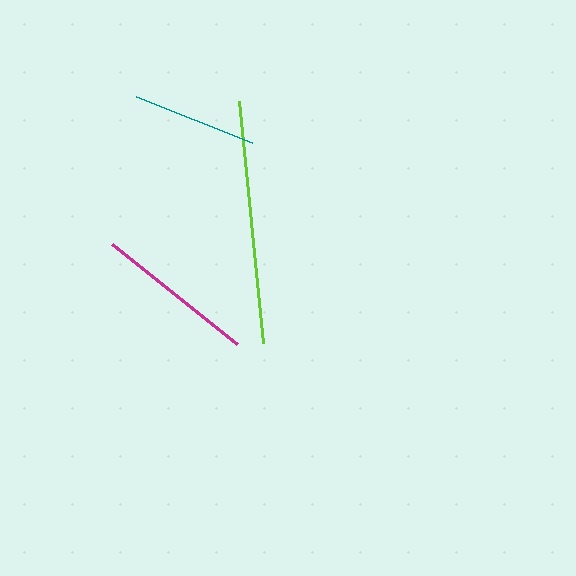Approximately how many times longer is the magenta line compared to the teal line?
The magenta line is approximately 1.3 times the length of the teal line.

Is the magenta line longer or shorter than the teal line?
The magenta line is longer than the teal line.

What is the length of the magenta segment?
The magenta segment is approximately 160 pixels long.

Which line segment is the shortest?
The teal line is the shortest at approximately 125 pixels.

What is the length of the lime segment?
The lime segment is approximately 243 pixels long.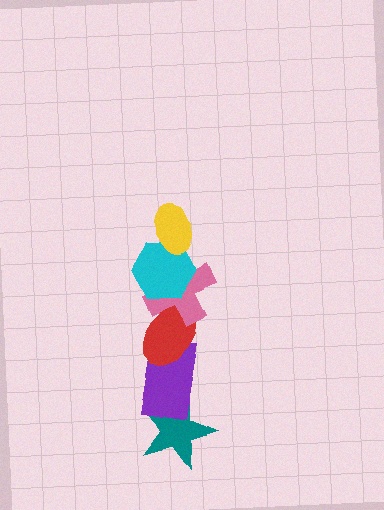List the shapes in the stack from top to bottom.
From top to bottom: the yellow ellipse, the cyan hexagon, the pink cross, the red ellipse, the purple rectangle, the teal star.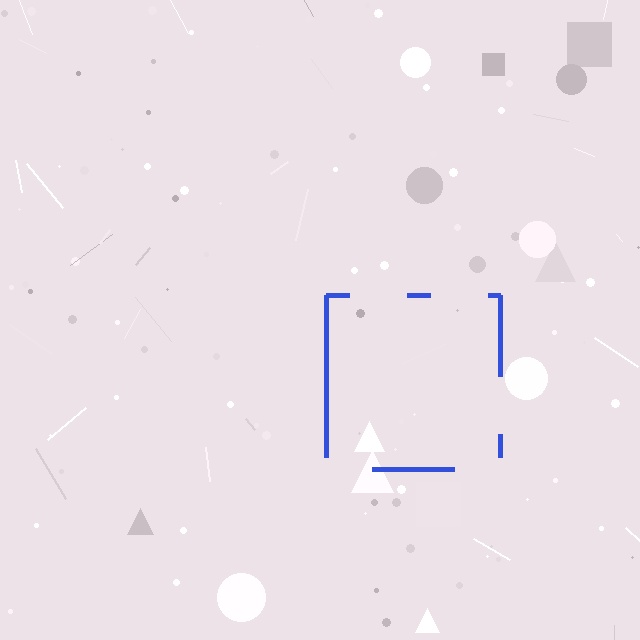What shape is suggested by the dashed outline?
The dashed outline suggests a square.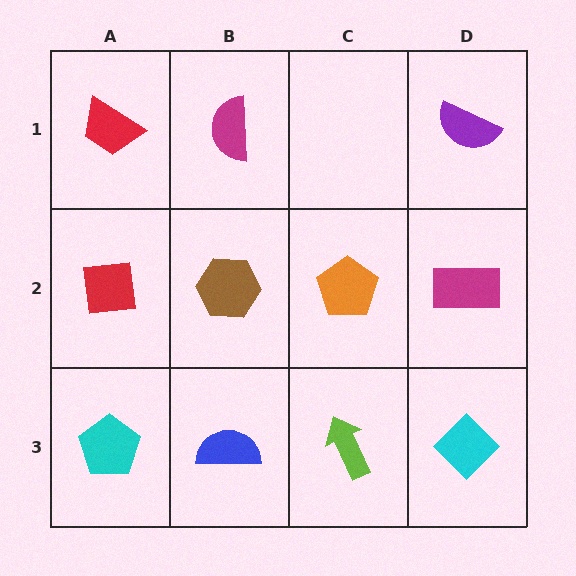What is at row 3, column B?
A blue semicircle.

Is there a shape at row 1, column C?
No, that cell is empty.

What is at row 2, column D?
A magenta rectangle.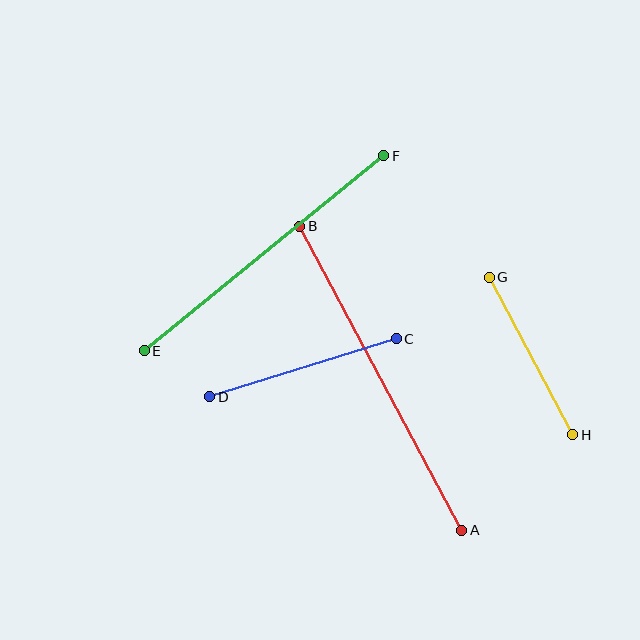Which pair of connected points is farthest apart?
Points A and B are farthest apart.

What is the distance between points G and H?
The distance is approximately 178 pixels.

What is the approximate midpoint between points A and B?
The midpoint is at approximately (381, 378) pixels.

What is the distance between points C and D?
The distance is approximately 195 pixels.